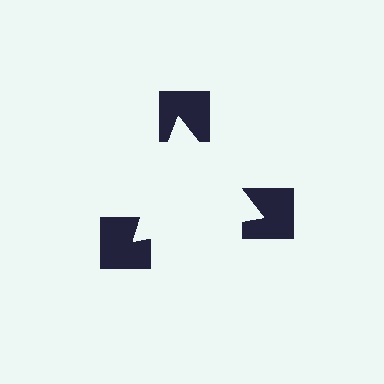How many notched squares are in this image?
There are 3 — one at each vertex of the illusory triangle.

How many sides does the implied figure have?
3 sides.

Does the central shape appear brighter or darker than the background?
It typically appears slightly brighter than the background, even though no actual brightness change is drawn.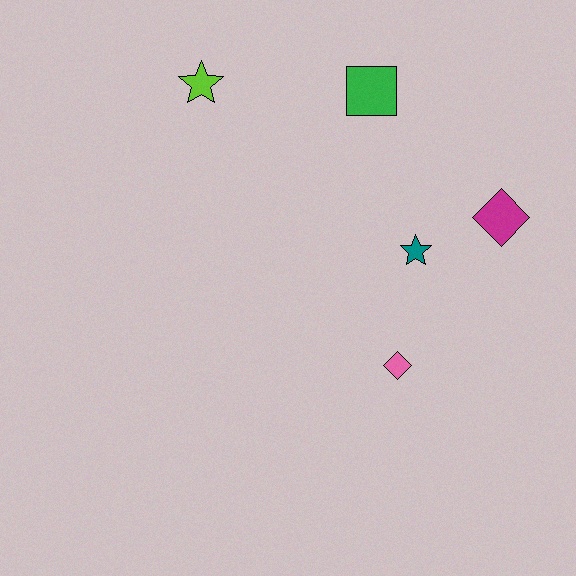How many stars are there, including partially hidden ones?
There are 2 stars.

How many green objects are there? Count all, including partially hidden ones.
There is 1 green object.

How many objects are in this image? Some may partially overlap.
There are 5 objects.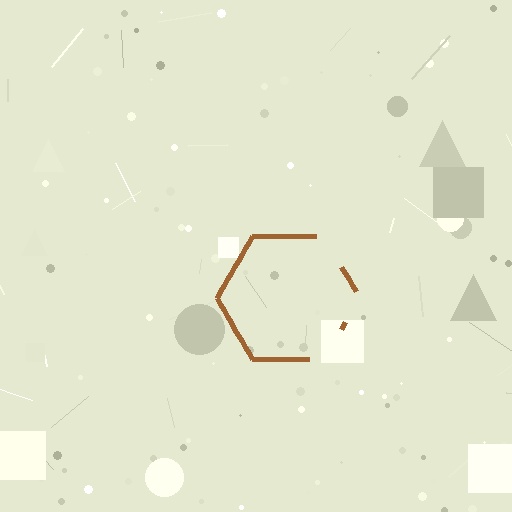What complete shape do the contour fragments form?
The contour fragments form a hexagon.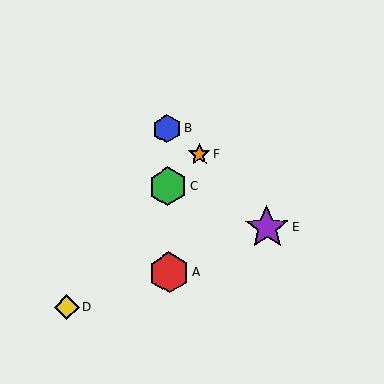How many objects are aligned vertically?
3 objects (A, B, C) are aligned vertically.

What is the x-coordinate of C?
Object C is at x≈168.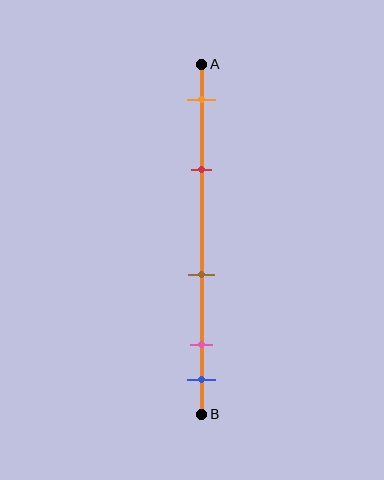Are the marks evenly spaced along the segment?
No, the marks are not evenly spaced.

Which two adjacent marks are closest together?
The pink and blue marks are the closest adjacent pair.